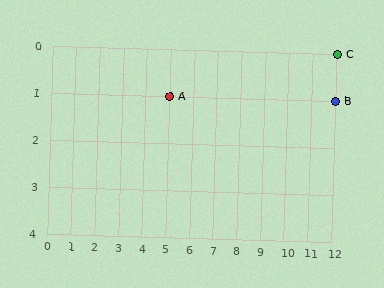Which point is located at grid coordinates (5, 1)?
Point A is at (5, 1).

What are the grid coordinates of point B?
Point B is at grid coordinates (12, 1).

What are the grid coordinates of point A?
Point A is at grid coordinates (5, 1).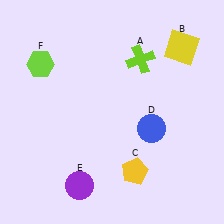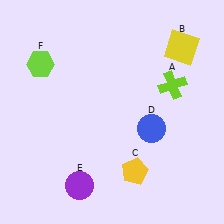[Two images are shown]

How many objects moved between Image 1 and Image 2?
1 object moved between the two images.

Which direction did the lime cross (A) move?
The lime cross (A) moved right.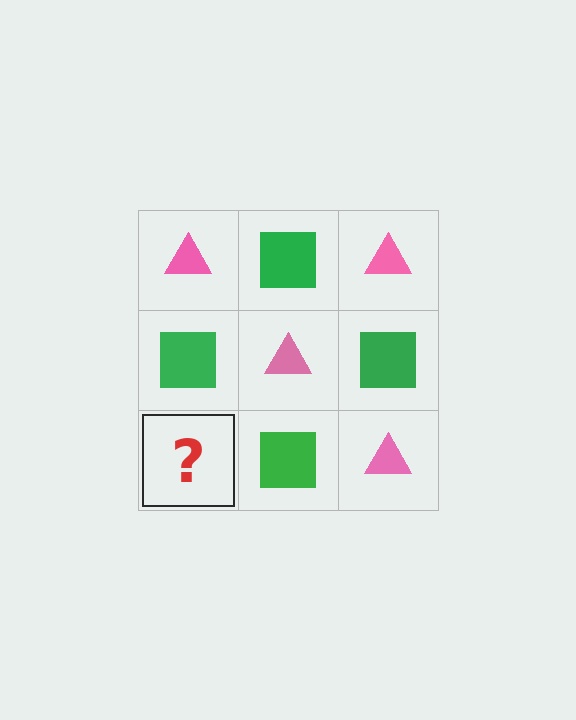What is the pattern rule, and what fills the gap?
The rule is that it alternates pink triangle and green square in a checkerboard pattern. The gap should be filled with a pink triangle.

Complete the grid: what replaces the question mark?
The question mark should be replaced with a pink triangle.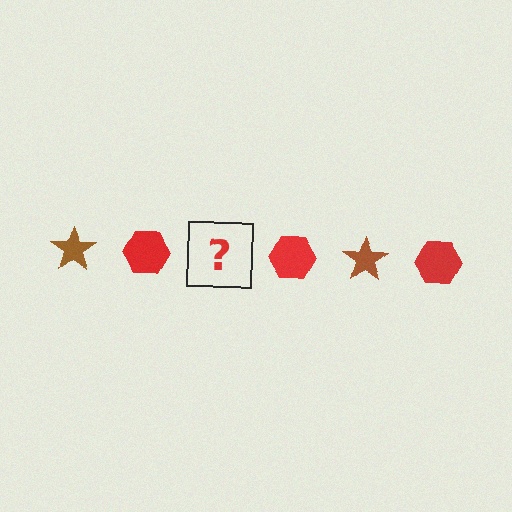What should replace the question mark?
The question mark should be replaced with a brown star.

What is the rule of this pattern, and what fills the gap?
The rule is that the pattern alternates between brown star and red hexagon. The gap should be filled with a brown star.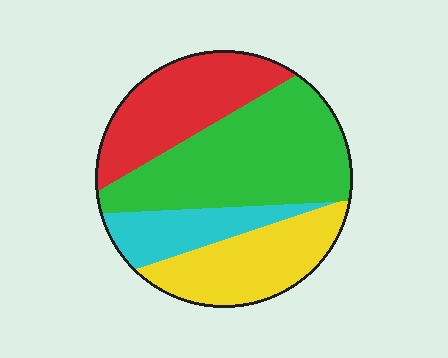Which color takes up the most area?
Green, at roughly 40%.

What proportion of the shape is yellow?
Yellow takes up about one fifth (1/5) of the shape.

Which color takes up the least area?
Cyan, at roughly 15%.